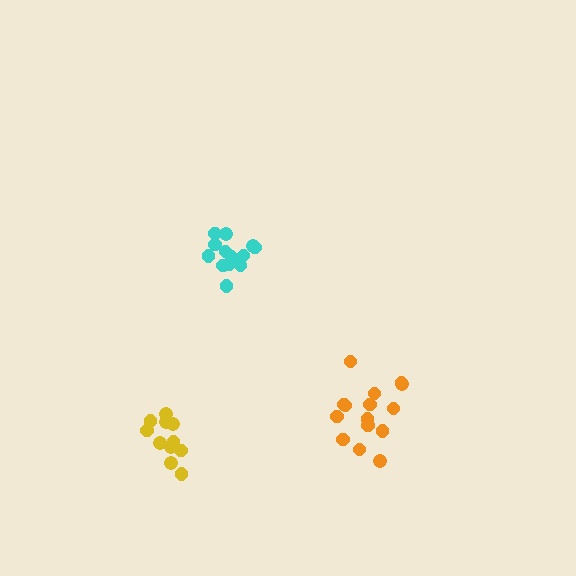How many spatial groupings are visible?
There are 3 spatial groupings.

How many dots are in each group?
Group 1: 14 dots, Group 2: 11 dots, Group 3: 15 dots (40 total).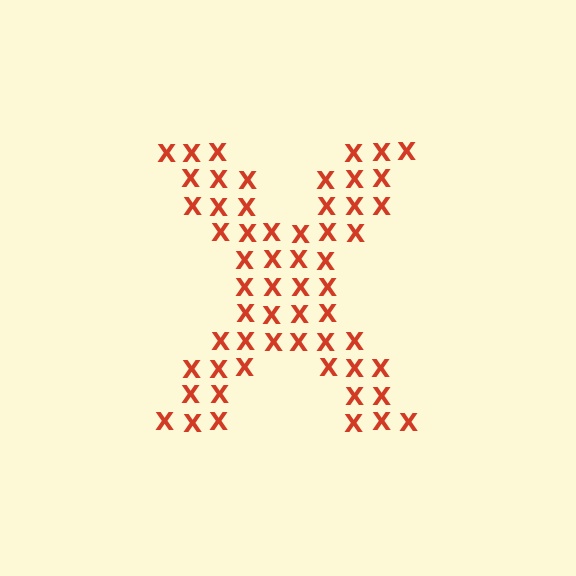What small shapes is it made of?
It is made of small letter X's.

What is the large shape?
The large shape is the letter X.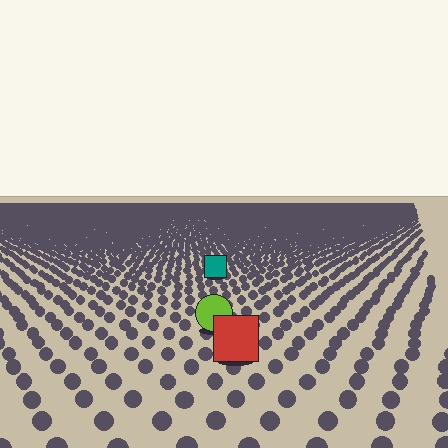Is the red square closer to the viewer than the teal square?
Yes. The red square is closer — you can tell from the texture gradient: the ground texture is coarser near it.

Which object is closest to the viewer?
The red square is closest. The texture marks near it are larger and more spread out.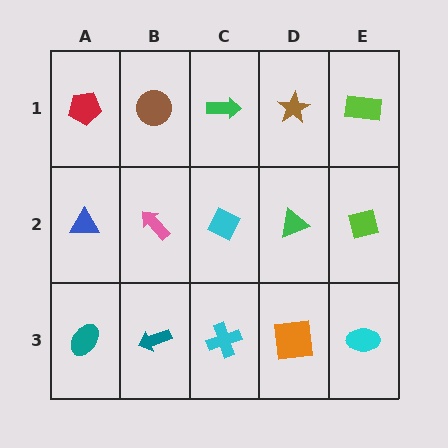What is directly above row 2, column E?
A lime rectangle.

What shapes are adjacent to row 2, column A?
A red pentagon (row 1, column A), a teal ellipse (row 3, column A), a pink arrow (row 2, column B).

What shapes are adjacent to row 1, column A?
A blue triangle (row 2, column A), a brown circle (row 1, column B).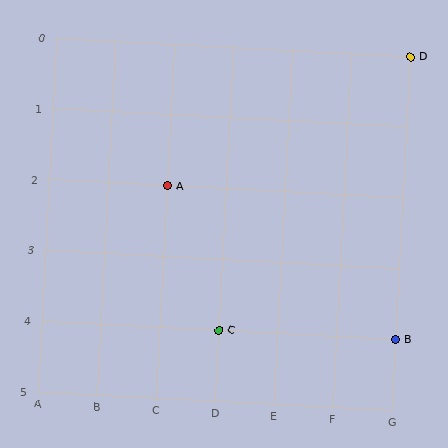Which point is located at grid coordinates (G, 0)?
Point D is at (G, 0).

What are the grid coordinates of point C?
Point C is at grid coordinates (D, 4).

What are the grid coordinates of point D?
Point D is at grid coordinates (G, 0).